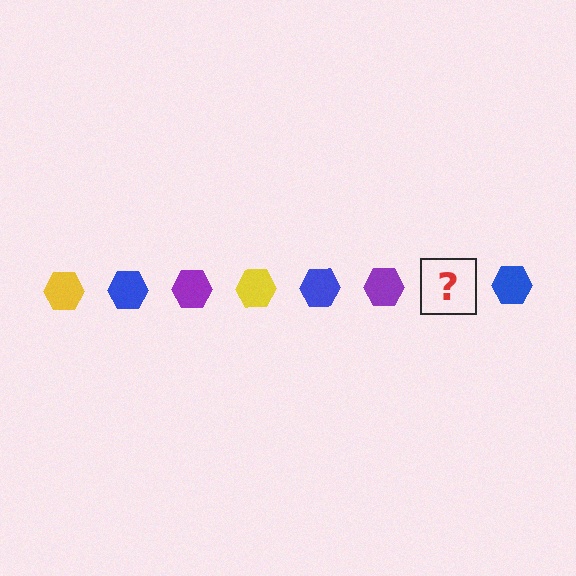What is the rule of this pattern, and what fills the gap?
The rule is that the pattern cycles through yellow, blue, purple hexagons. The gap should be filled with a yellow hexagon.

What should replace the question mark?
The question mark should be replaced with a yellow hexagon.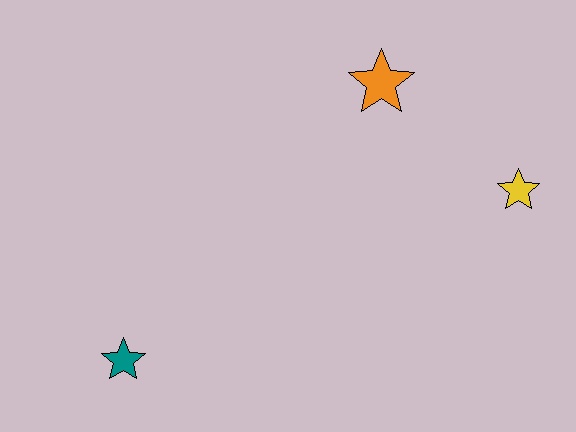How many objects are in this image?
There are 3 objects.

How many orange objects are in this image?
There is 1 orange object.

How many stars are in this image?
There are 3 stars.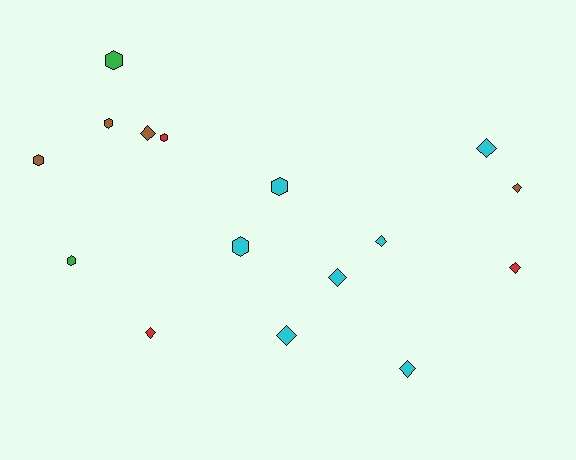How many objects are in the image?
There are 16 objects.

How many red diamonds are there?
There are 2 red diamonds.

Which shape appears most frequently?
Diamond, with 9 objects.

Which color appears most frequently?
Cyan, with 7 objects.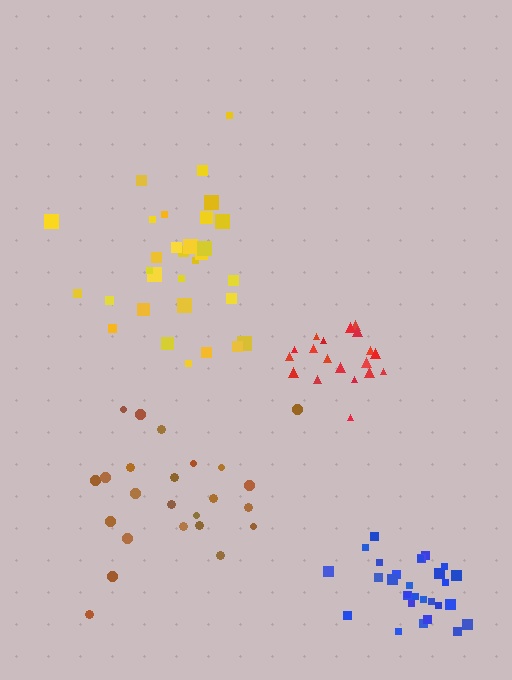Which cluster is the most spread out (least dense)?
Brown.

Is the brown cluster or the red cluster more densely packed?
Red.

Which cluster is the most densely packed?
Blue.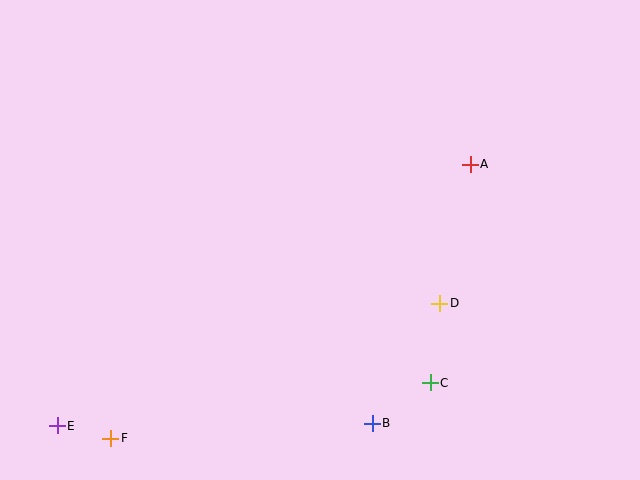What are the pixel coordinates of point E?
Point E is at (57, 426).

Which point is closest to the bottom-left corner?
Point E is closest to the bottom-left corner.